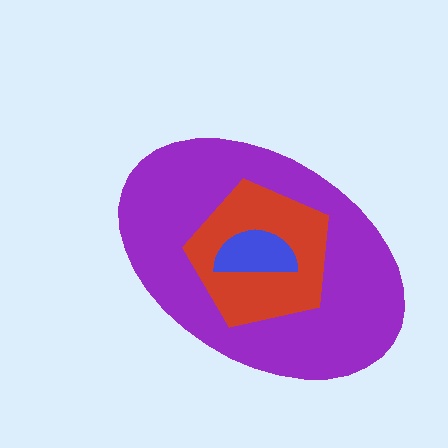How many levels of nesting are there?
3.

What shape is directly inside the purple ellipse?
The red pentagon.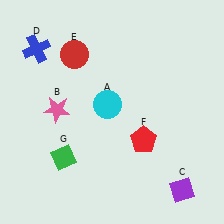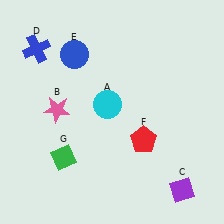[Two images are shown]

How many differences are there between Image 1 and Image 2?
There is 1 difference between the two images.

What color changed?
The circle (E) changed from red in Image 1 to blue in Image 2.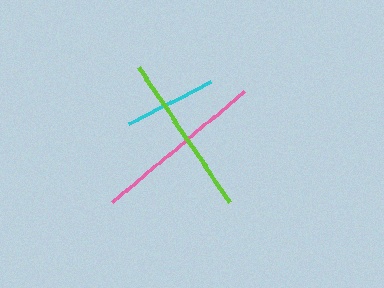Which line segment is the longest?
The pink line is the longest at approximately 173 pixels.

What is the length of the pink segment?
The pink segment is approximately 173 pixels long.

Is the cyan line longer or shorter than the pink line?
The pink line is longer than the cyan line.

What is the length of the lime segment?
The lime segment is approximately 163 pixels long.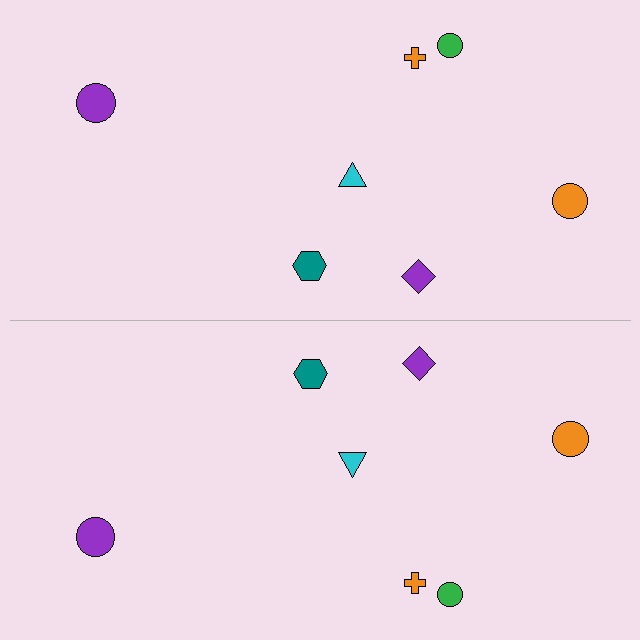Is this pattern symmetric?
Yes, this pattern has bilateral (reflection) symmetry.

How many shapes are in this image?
There are 14 shapes in this image.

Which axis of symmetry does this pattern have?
The pattern has a horizontal axis of symmetry running through the center of the image.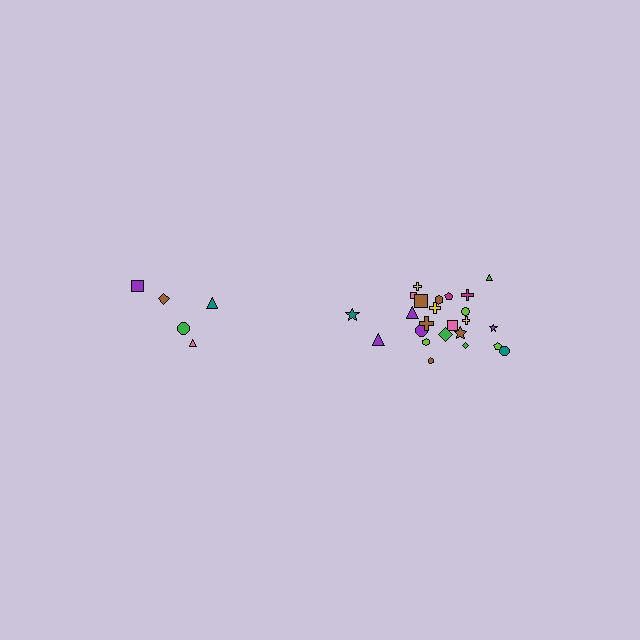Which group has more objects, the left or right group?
The right group.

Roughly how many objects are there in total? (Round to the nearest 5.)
Roughly 30 objects in total.